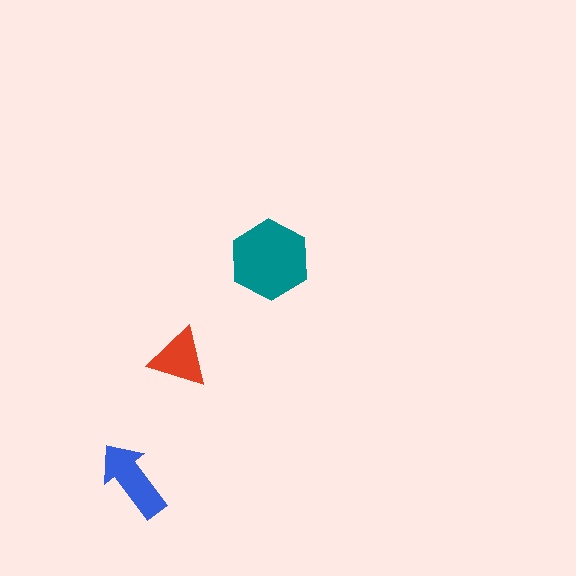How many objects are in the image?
There are 3 objects in the image.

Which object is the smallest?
The red triangle.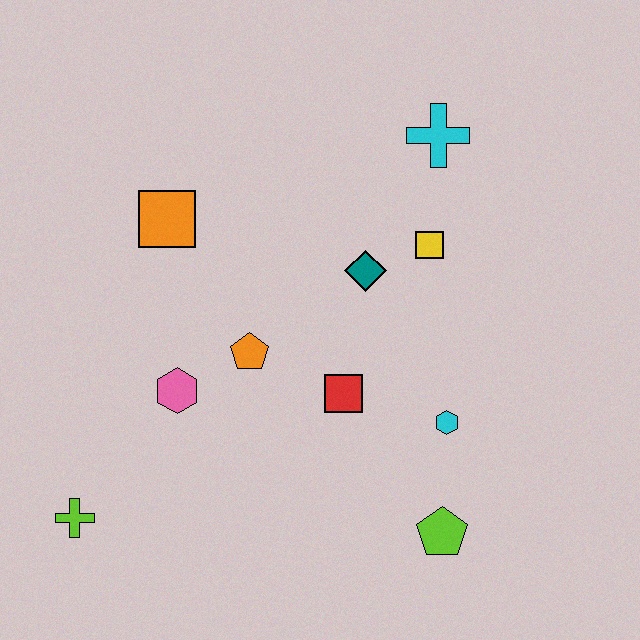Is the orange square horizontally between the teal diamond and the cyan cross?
No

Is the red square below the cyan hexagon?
No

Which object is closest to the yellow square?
The teal diamond is closest to the yellow square.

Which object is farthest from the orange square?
The lime pentagon is farthest from the orange square.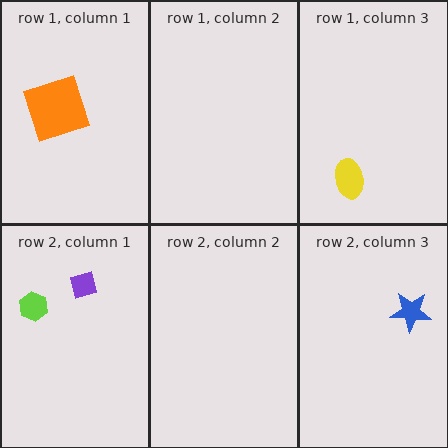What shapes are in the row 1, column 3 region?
The yellow ellipse.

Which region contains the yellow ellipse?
The row 1, column 3 region.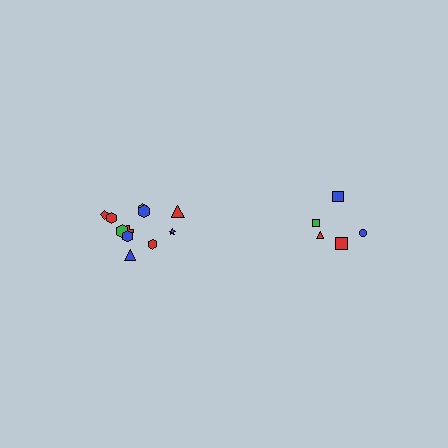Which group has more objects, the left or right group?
The left group.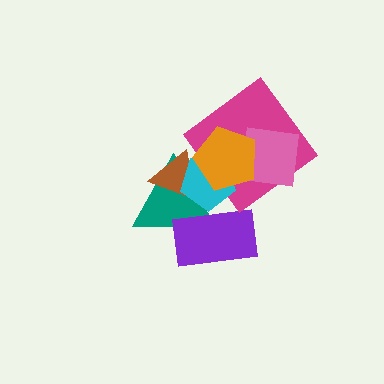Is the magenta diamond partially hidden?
Yes, it is partially covered by another shape.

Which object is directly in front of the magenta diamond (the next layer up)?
The pink square is directly in front of the magenta diamond.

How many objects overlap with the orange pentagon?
5 objects overlap with the orange pentagon.